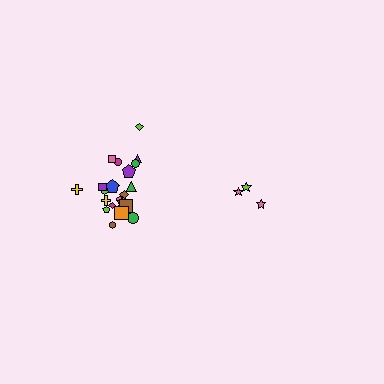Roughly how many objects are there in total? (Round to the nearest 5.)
Roughly 25 objects in total.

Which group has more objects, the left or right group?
The left group.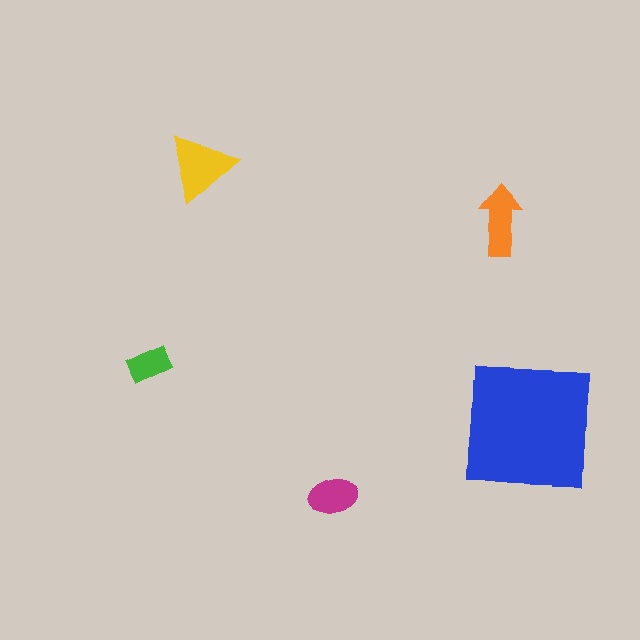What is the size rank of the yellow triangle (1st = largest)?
2nd.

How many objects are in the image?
There are 5 objects in the image.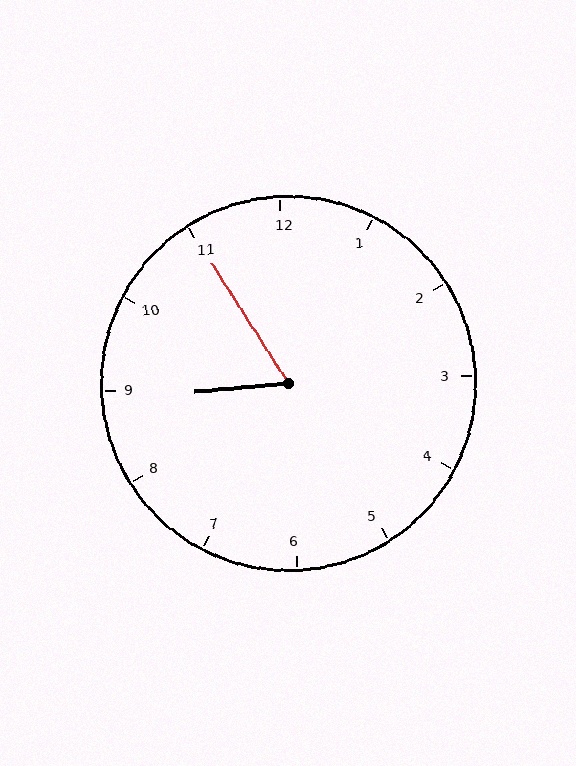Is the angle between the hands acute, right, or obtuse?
It is acute.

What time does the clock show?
8:55.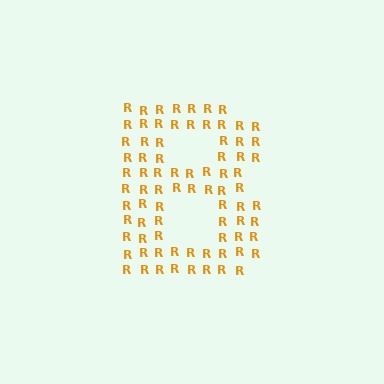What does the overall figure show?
The overall figure shows the letter B.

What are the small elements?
The small elements are letter R's.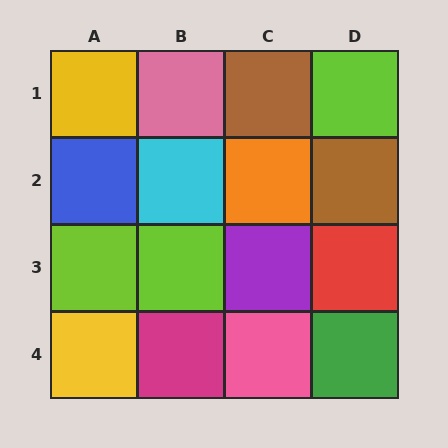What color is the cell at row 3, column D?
Red.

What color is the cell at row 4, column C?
Pink.